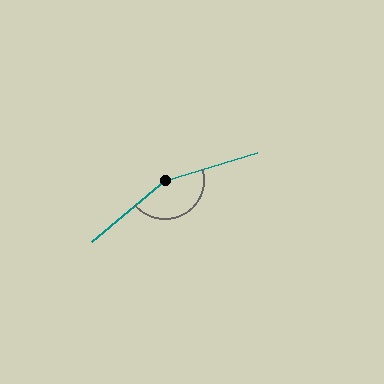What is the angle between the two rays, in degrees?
Approximately 157 degrees.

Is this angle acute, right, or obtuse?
It is obtuse.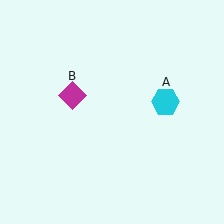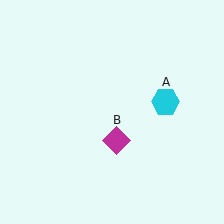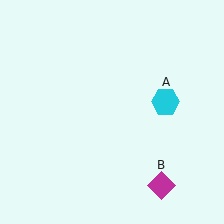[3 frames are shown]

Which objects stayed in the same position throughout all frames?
Cyan hexagon (object A) remained stationary.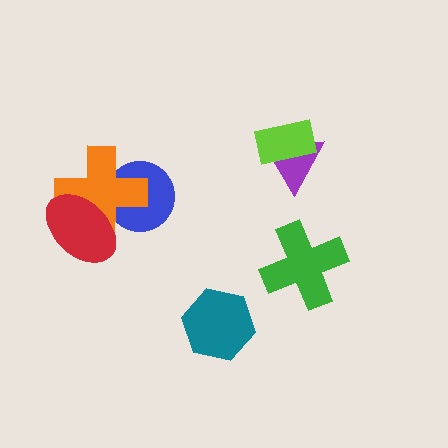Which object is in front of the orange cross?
The red ellipse is in front of the orange cross.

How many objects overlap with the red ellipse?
2 objects overlap with the red ellipse.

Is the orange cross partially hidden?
Yes, it is partially covered by another shape.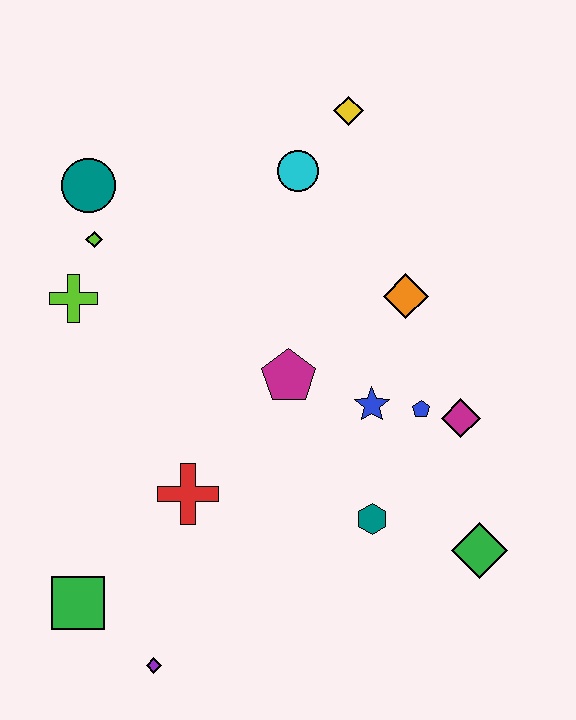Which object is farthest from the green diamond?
The teal circle is farthest from the green diamond.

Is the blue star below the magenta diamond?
No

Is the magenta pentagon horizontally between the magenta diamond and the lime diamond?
Yes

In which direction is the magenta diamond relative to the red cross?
The magenta diamond is to the right of the red cross.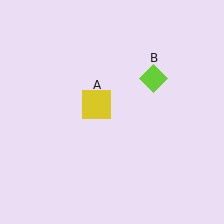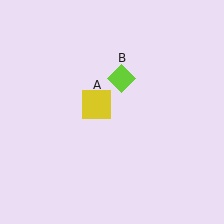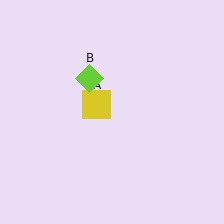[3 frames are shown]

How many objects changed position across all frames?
1 object changed position: lime diamond (object B).